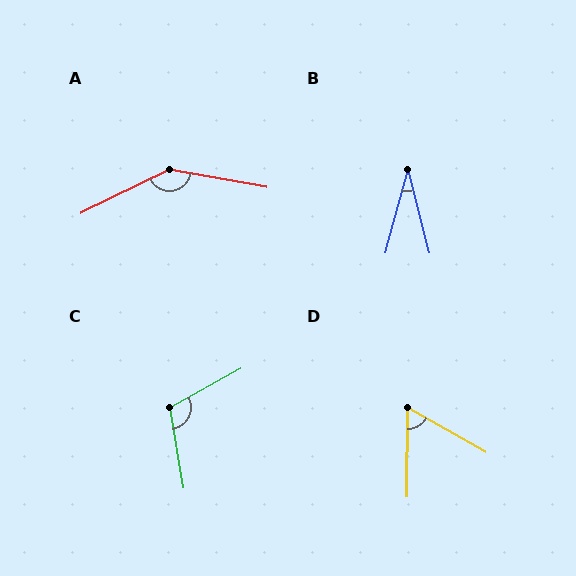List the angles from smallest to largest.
B (29°), D (61°), C (110°), A (144°).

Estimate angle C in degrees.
Approximately 110 degrees.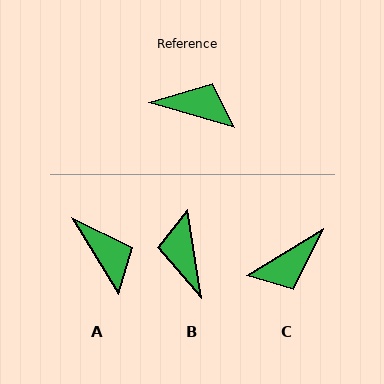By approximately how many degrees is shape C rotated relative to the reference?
Approximately 132 degrees clockwise.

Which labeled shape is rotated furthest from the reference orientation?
C, about 132 degrees away.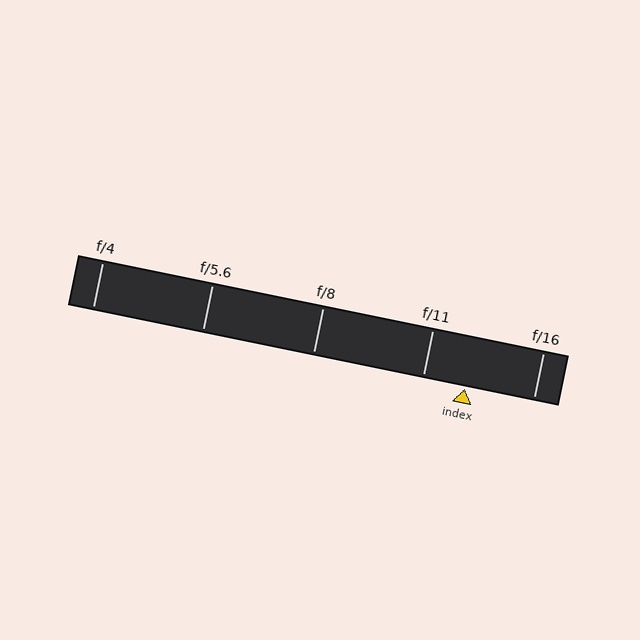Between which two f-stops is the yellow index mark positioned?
The index mark is between f/11 and f/16.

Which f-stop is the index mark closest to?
The index mark is closest to f/11.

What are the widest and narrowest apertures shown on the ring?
The widest aperture shown is f/4 and the narrowest is f/16.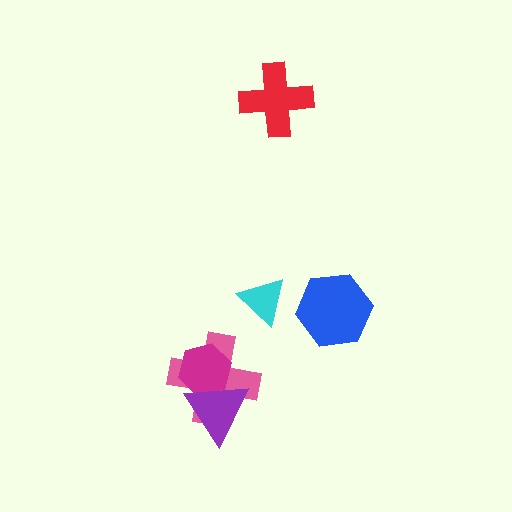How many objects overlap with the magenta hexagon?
2 objects overlap with the magenta hexagon.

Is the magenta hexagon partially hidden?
Yes, it is partially covered by another shape.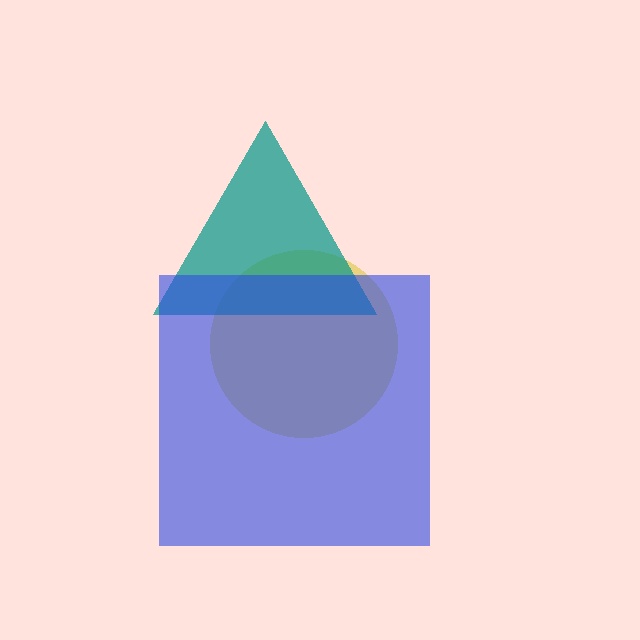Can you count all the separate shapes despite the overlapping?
Yes, there are 3 separate shapes.